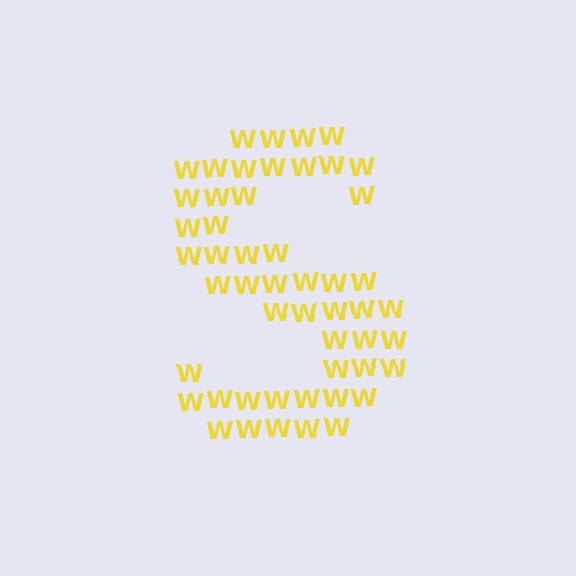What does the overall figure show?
The overall figure shows the letter S.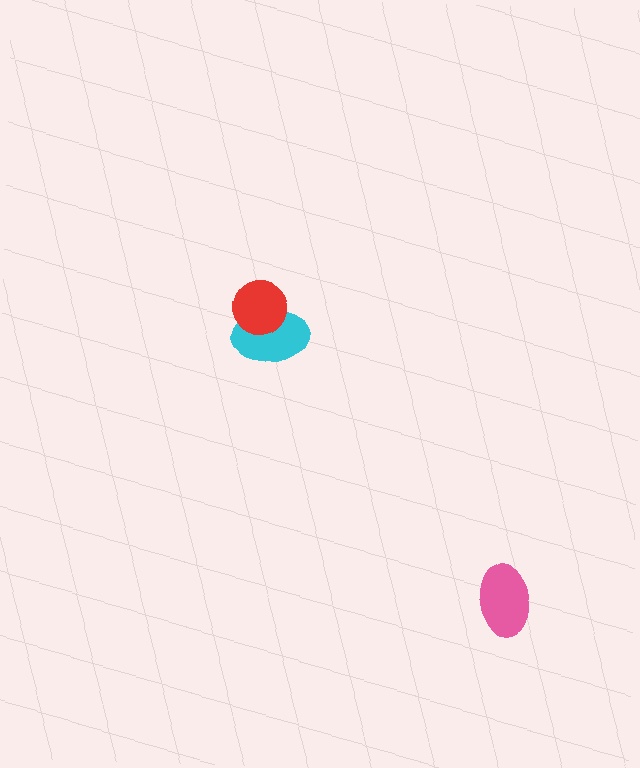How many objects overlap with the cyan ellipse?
1 object overlaps with the cyan ellipse.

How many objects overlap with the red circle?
1 object overlaps with the red circle.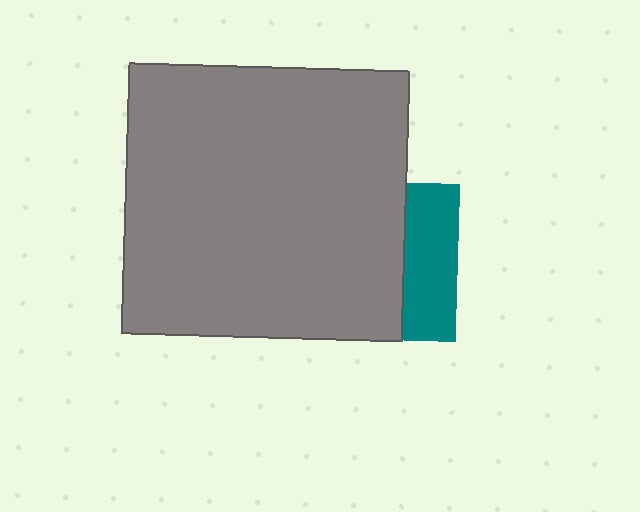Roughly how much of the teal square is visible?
A small part of it is visible (roughly 33%).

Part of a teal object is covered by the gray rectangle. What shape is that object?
It is a square.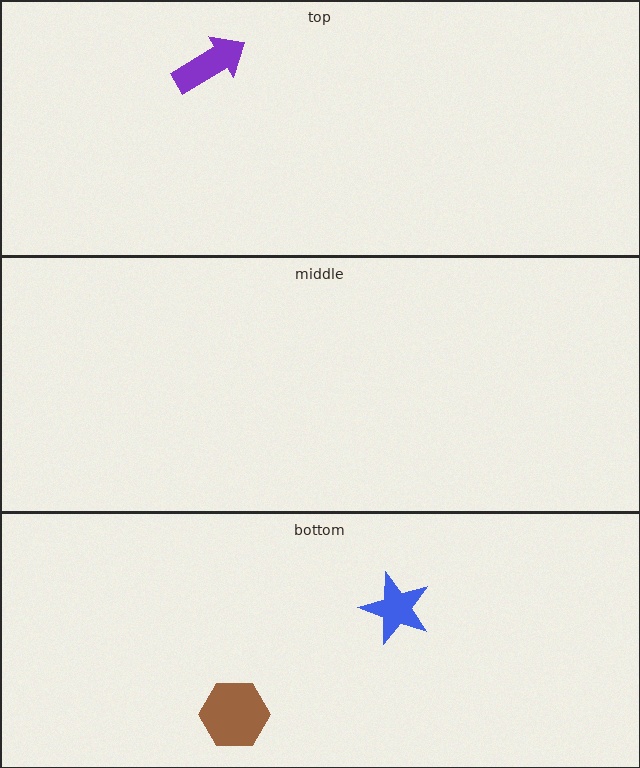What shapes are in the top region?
The purple arrow.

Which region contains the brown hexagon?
The bottom region.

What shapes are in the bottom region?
The blue star, the brown hexagon.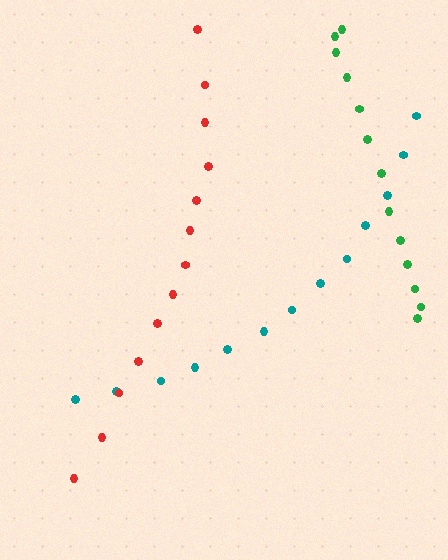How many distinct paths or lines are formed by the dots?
There are 3 distinct paths.